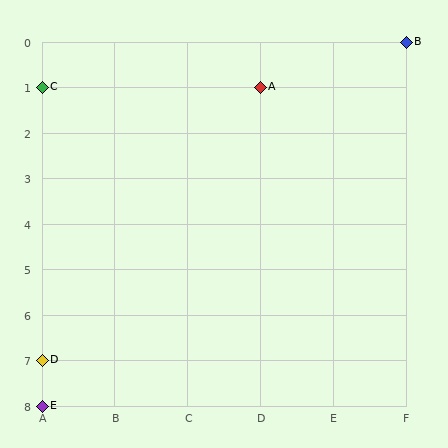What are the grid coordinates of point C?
Point C is at grid coordinates (A, 1).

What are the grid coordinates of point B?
Point B is at grid coordinates (F, 0).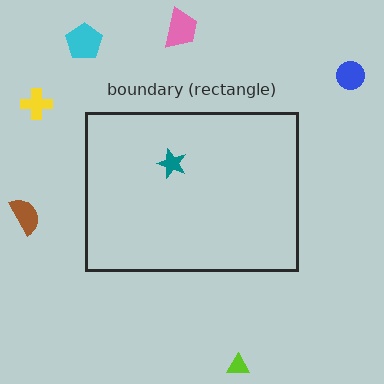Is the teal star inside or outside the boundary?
Inside.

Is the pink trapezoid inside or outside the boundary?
Outside.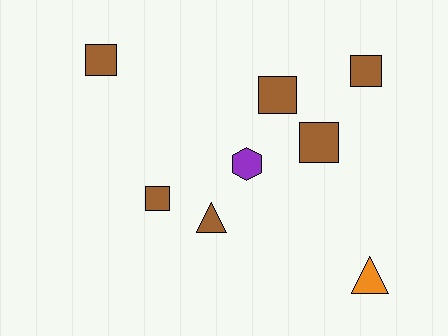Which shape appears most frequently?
Square, with 5 objects.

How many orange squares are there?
There are no orange squares.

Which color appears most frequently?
Brown, with 6 objects.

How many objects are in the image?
There are 8 objects.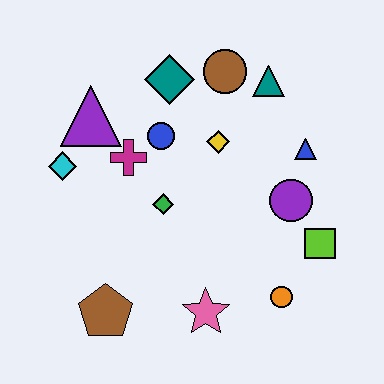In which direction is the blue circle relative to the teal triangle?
The blue circle is to the left of the teal triangle.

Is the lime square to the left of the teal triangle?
No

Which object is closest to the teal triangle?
The brown circle is closest to the teal triangle.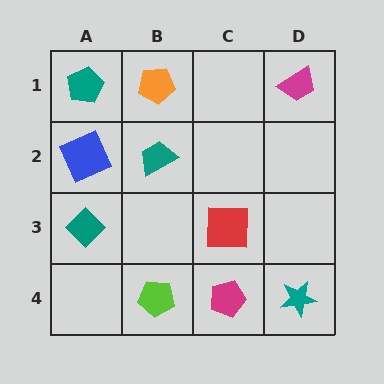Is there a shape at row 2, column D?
No, that cell is empty.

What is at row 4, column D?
A teal star.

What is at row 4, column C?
A magenta pentagon.